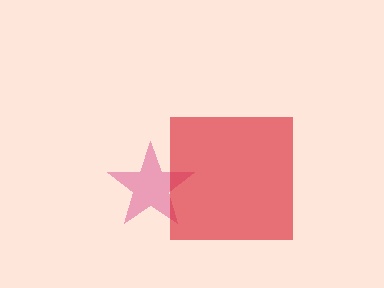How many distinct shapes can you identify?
There are 2 distinct shapes: a magenta star, a red square.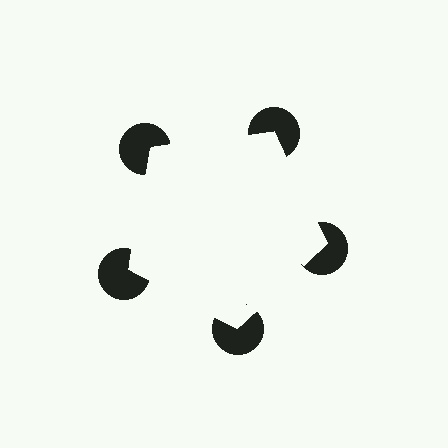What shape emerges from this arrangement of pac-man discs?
An illusory pentagon — its edges are inferred from the aligned wedge cuts in the pac-man discs, not physically drawn.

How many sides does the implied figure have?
5 sides.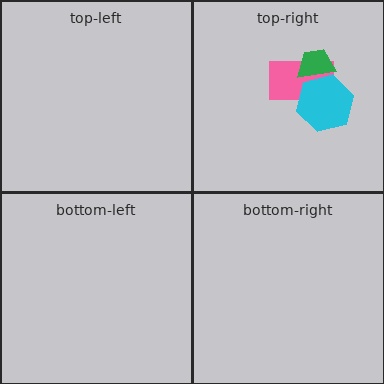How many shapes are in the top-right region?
3.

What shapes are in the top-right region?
The pink rectangle, the cyan hexagon, the green trapezoid.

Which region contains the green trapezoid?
The top-right region.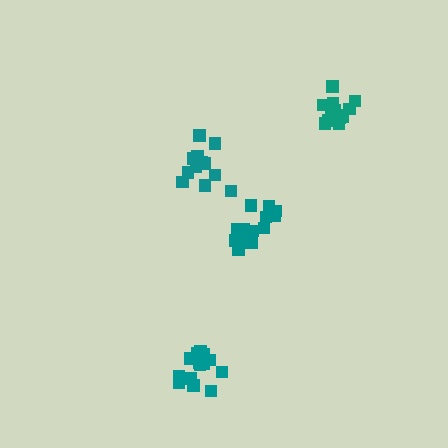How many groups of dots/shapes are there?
There are 4 groups.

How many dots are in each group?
Group 1: 15 dots, Group 2: 13 dots, Group 3: 14 dots, Group 4: 12 dots (54 total).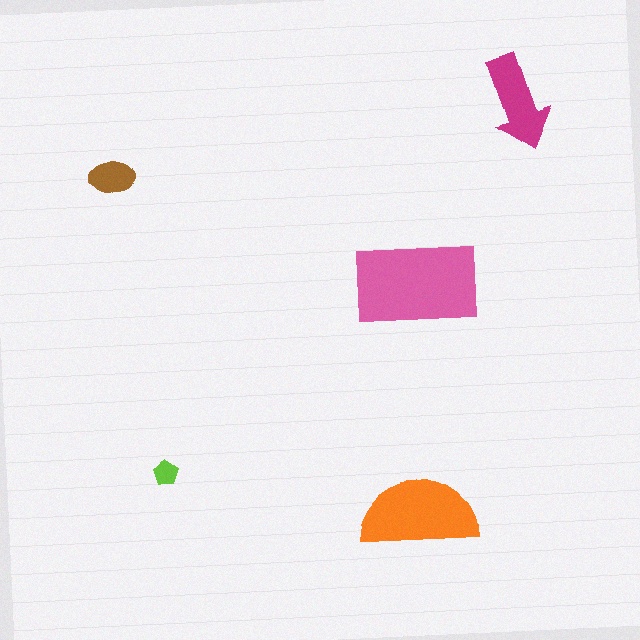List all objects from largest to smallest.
The pink rectangle, the orange semicircle, the magenta arrow, the brown ellipse, the lime pentagon.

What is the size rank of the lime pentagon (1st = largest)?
5th.